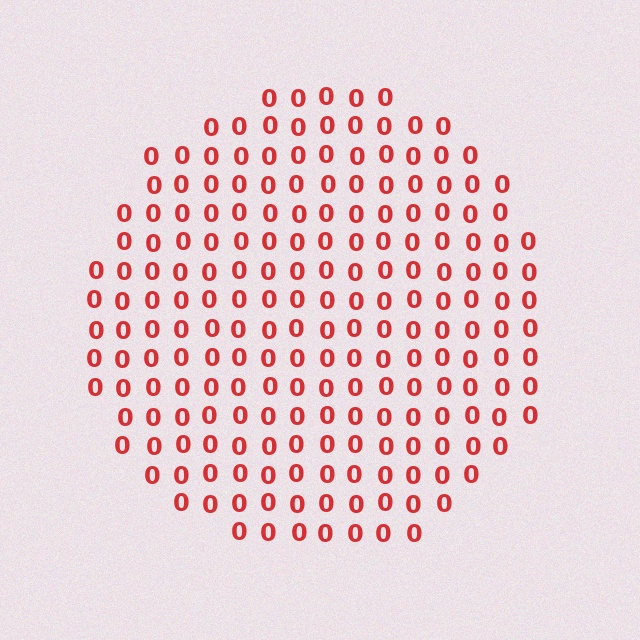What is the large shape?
The large shape is a circle.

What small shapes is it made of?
It is made of small digit 0's.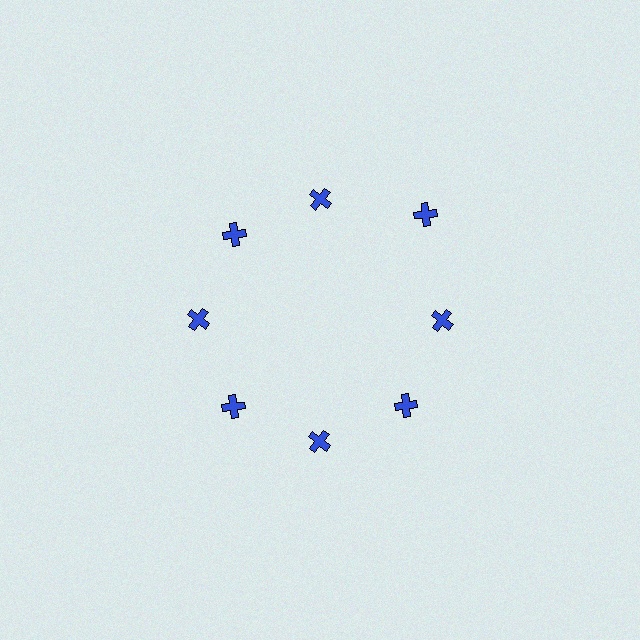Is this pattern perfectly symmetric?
No. The 8 blue crosses are arranged in a ring, but one element near the 2 o'clock position is pushed outward from the center, breaking the 8-fold rotational symmetry.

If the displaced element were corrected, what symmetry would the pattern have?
It would have 8-fold rotational symmetry — the pattern would map onto itself every 45 degrees.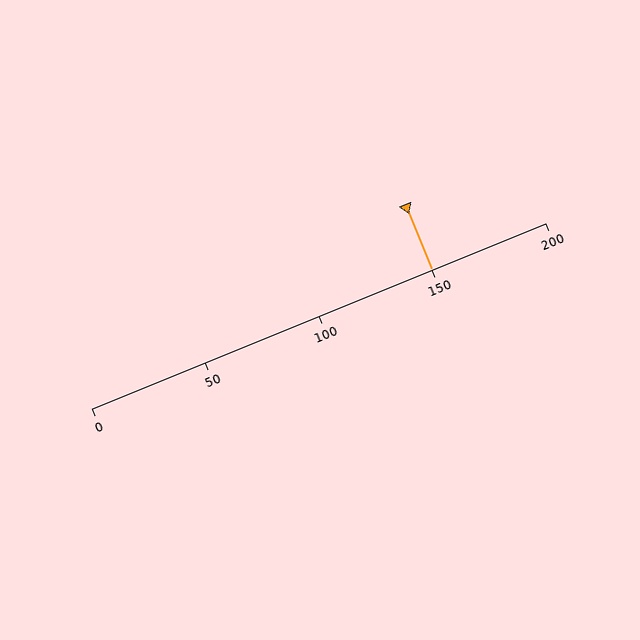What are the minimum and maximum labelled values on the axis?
The axis runs from 0 to 200.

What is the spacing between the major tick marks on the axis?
The major ticks are spaced 50 apart.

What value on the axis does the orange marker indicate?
The marker indicates approximately 150.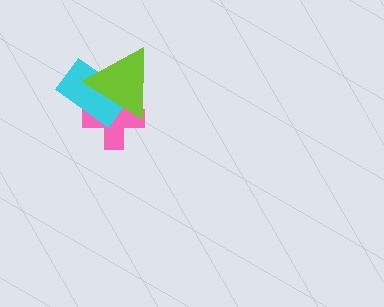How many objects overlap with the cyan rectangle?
2 objects overlap with the cyan rectangle.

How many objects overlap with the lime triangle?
2 objects overlap with the lime triangle.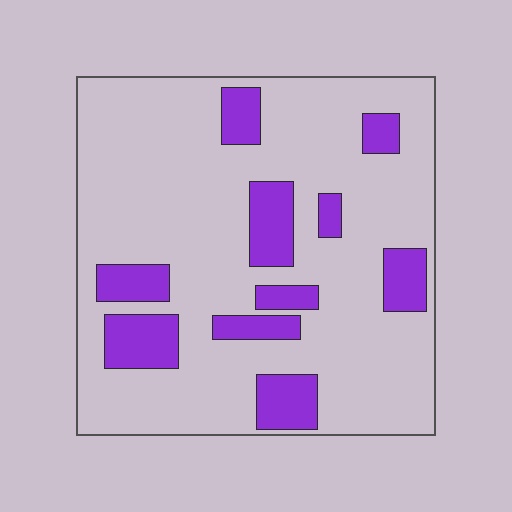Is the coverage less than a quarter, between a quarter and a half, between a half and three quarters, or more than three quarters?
Less than a quarter.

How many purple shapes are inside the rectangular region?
10.